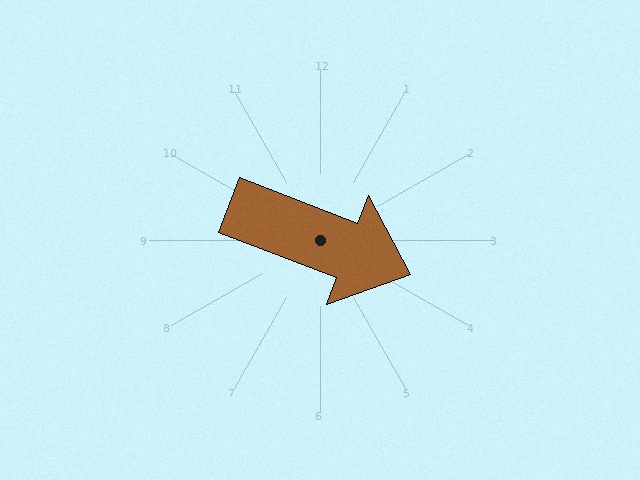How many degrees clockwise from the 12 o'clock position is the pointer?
Approximately 111 degrees.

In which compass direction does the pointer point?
East.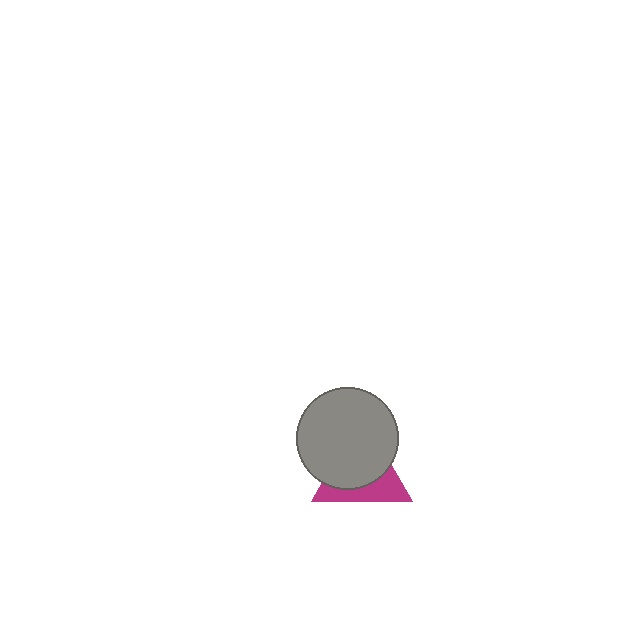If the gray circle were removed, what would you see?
You would see the complete magenta triangle.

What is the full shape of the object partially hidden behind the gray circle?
The partially hidden object is a magenta triangle.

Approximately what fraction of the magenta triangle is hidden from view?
Roughly 63% of the magenta triangle is hidden behind the gray circle.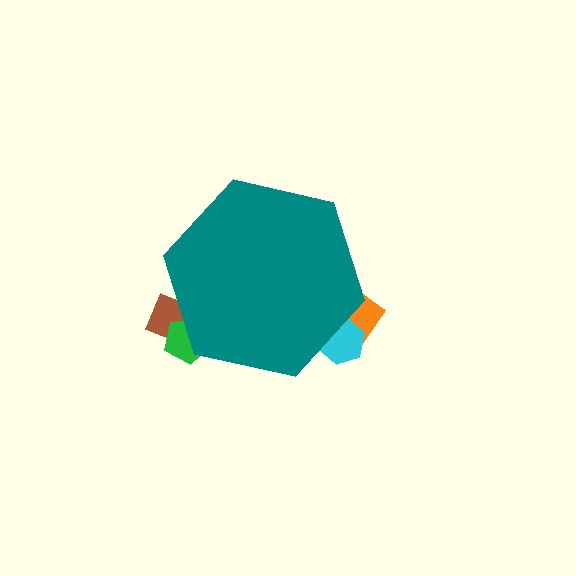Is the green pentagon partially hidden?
Yes, the green pentagon is partially hidden behind the teal hexagon.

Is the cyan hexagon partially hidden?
Yes, the cyan hexagon is partially hidden behind the teal hexagon.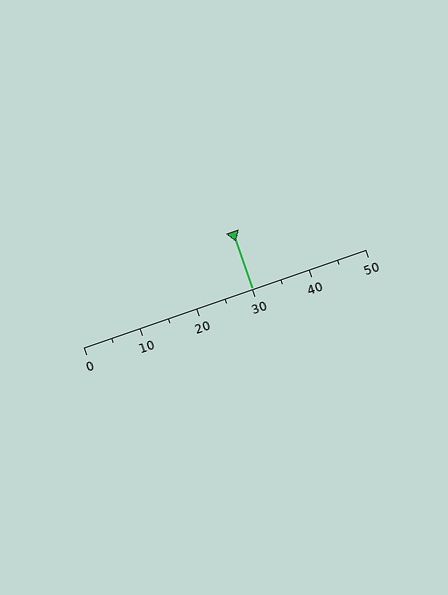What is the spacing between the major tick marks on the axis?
The major ticks are spaced 10 apart.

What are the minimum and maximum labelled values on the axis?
The axis runs from 0 to 50.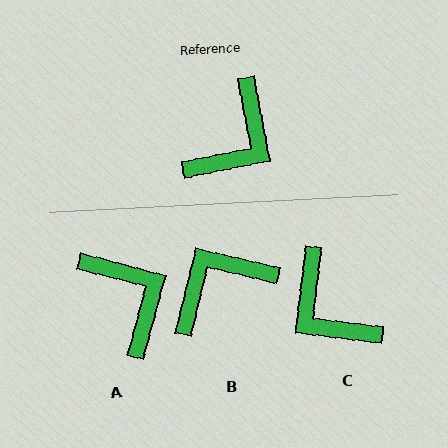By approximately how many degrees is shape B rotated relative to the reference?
Approximately 156 degrees counter-clockwise.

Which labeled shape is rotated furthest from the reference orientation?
B, about 156 degrees away.